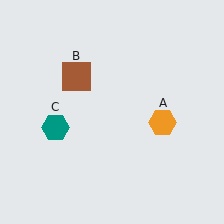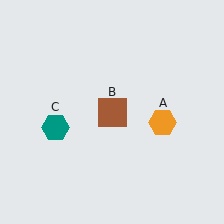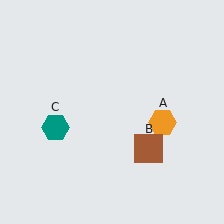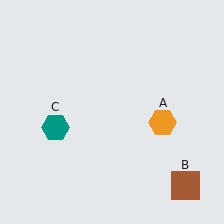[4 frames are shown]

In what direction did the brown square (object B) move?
The brown square (object B) moved down and to the right.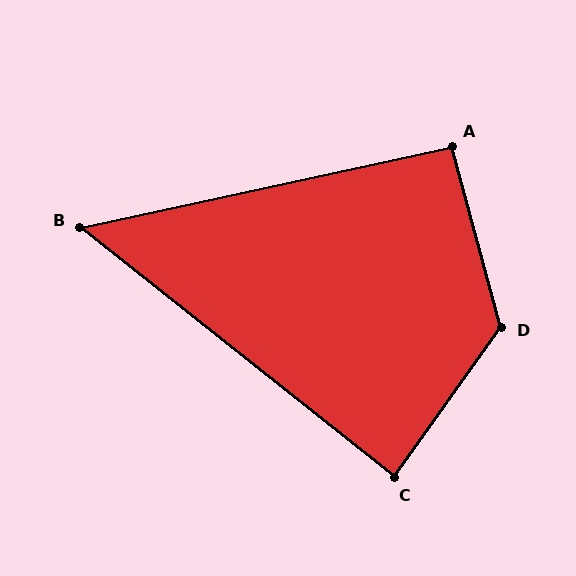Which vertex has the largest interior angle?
D, at approximately 129 degrees.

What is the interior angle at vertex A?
Approximately 93 degrees (approximately right).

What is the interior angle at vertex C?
Approximately 87 degrees (approximately right).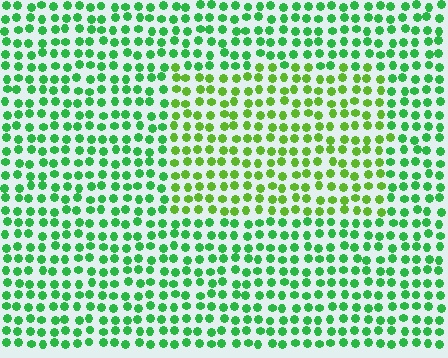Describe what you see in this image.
The image is filled with small green elements in a uniform arrangement. A rectangle-shaped region is visible where the elements are tinted to a slightly different hue, forming a subtle color boundary.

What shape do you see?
I see a rectangle.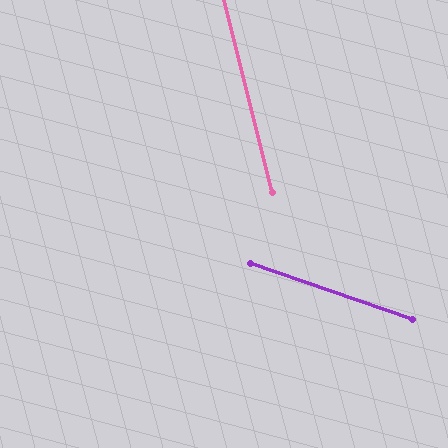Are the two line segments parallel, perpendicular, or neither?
Neither parallel nor perpendicular — they differ by about 57°.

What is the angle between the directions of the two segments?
Approximately 57 degrees.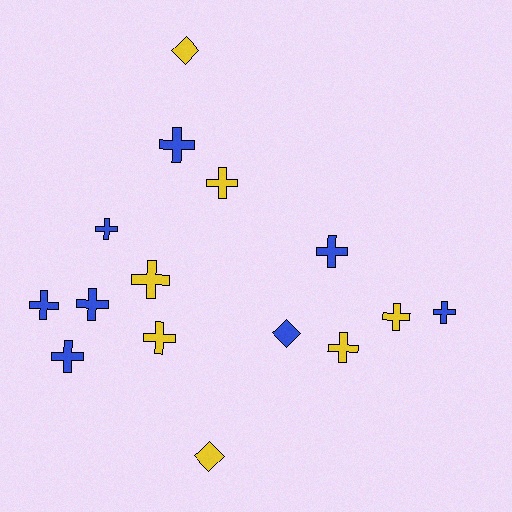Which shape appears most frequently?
Cross, with 12 objects.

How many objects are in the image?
There are 15 objects.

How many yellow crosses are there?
There are 5 yellow crosses.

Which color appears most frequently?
Blue, with 8 objects.